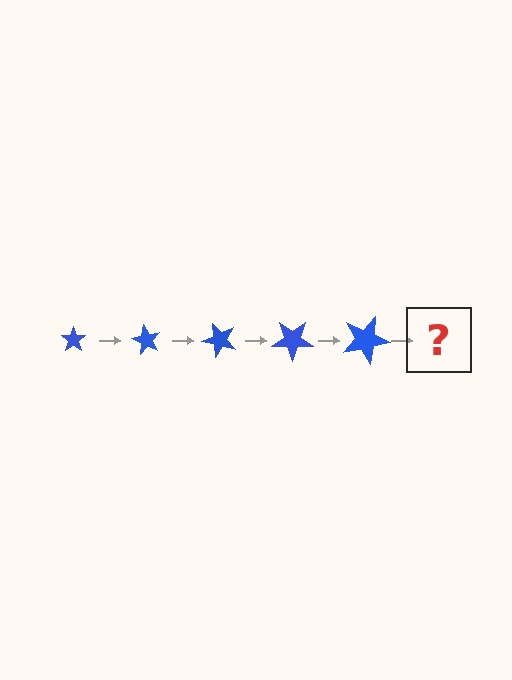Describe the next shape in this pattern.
It should be a star, larger than the previous one and rotated 300 degrees from the start.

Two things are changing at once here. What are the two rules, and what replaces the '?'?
The two rules are that the star grows larger each step and it rotates 60 degrees each step. The '?' should be a star, larger than the previous one and rotated 300 degrees from the start.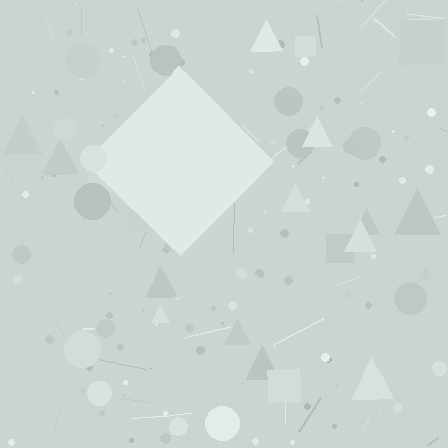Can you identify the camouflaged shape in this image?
The camouflaged shape is a diamond.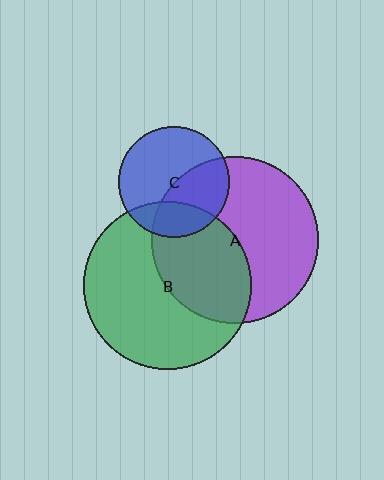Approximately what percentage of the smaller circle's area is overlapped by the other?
Approximately 45%.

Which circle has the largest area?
Circle B (green).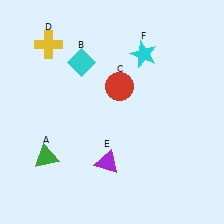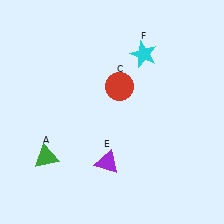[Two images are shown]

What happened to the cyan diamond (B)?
The cyan diamond (B) was removed in Image 2. It was in the top-left area of Image 1.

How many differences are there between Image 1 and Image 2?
There are 2 differences between the two images.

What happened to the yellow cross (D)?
The yellow cross (D) was removed in Image 2. It was in the top-left area of Image 1.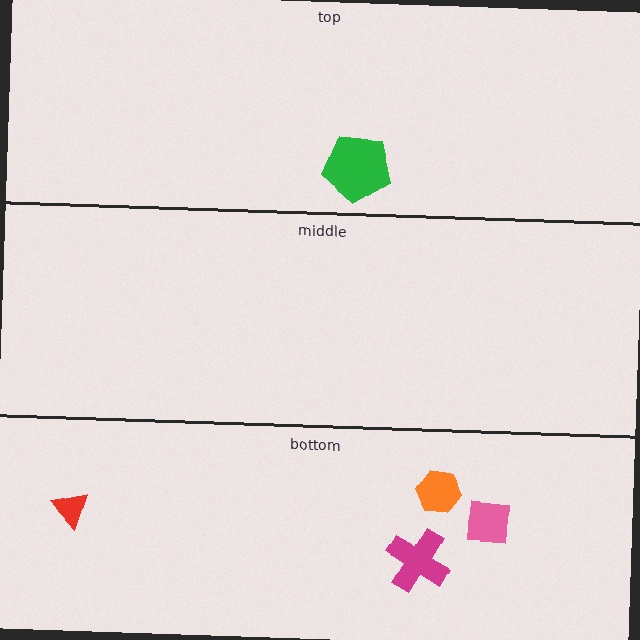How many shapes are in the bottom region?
4.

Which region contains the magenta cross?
The bottom region.